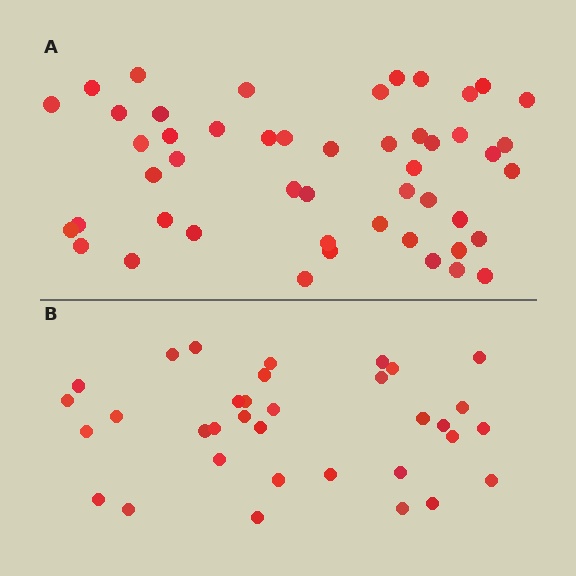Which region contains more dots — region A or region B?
Region A (the top region) has more dots.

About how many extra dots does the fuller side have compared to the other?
Region A has approximately 15 more dots than region B.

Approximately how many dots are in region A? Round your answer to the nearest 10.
About 50 dots. (The exact count is 49, which rounds to 50.)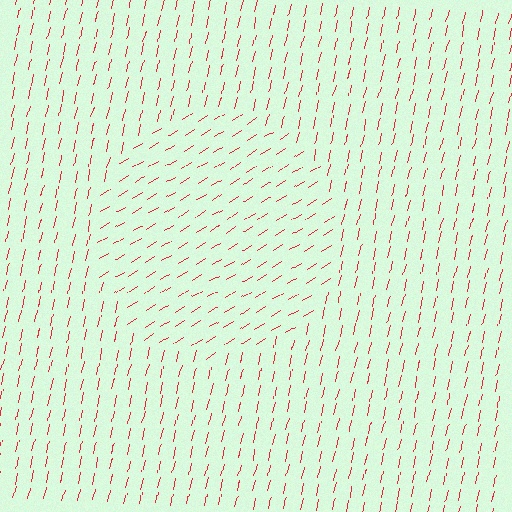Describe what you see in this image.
The image is filled with small red line segments. A circle region in the image has lines oriented differently from the surrounding lines, creating a visible texture boundary.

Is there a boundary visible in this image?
Yes, there is a texture boundary formed by a change in line orientation.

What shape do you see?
I see a circle.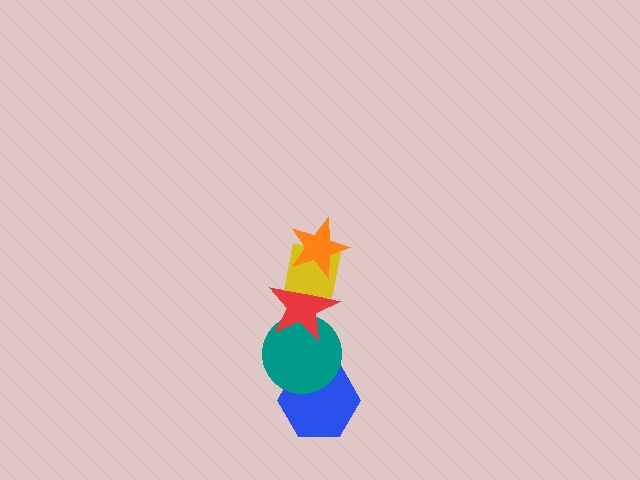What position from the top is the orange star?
The orange star is 1st from the top.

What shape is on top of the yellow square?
The orange star is on top of the yellow square.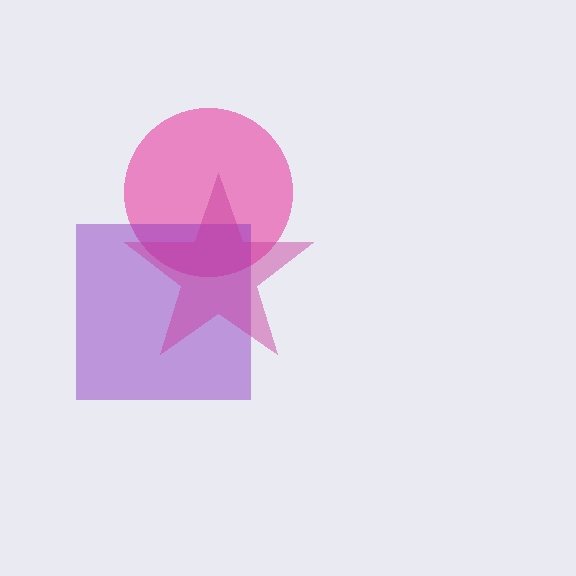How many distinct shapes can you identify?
There are 3 distinct shapes: a pink circle, a purple square, a magenta star.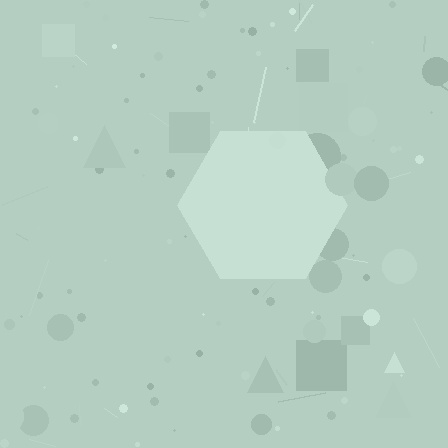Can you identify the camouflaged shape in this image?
The camouflaged shape is a hexagon.